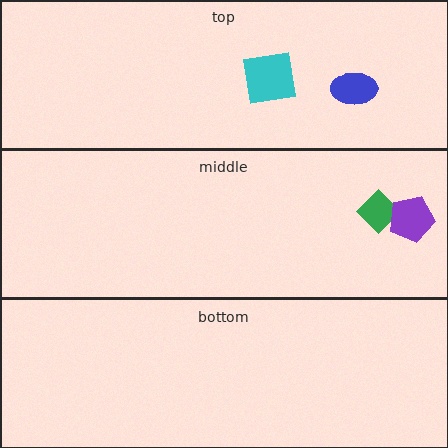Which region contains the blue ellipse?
The top region.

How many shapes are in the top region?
2.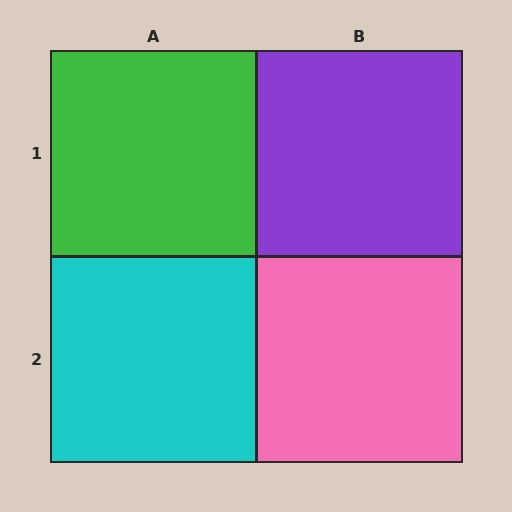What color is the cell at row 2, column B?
Pink.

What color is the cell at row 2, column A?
Cyan.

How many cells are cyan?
1 cell is cyan.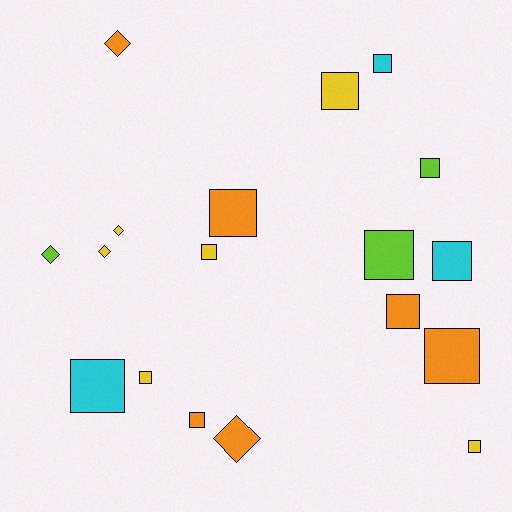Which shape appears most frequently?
Square, with 13 objects.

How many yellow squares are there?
There are 4 yellow squares.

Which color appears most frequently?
Yellow, with 6 objects.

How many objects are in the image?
There are 18 objects.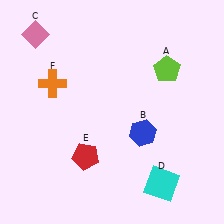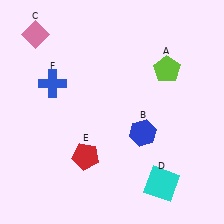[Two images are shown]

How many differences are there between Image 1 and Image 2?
There is 1 difference between the two images.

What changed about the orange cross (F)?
In Image 1, F is orange. In Image 2, it changed to blue.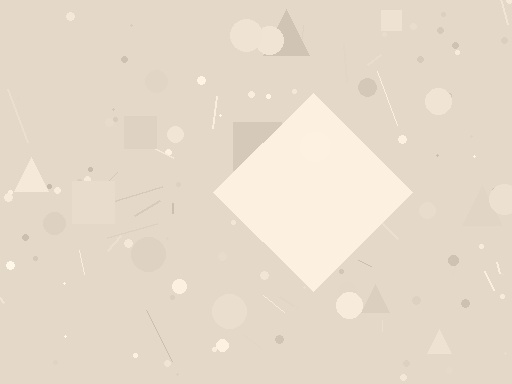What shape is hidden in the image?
A diamond is hidden in the image.